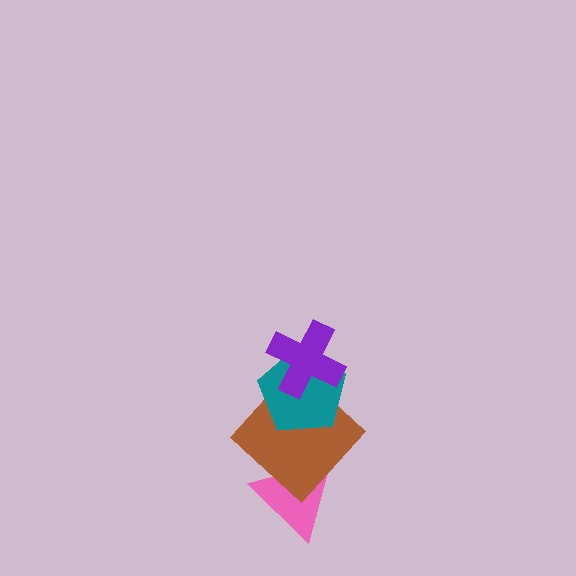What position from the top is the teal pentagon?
The teal pentagon is 2nd from the top.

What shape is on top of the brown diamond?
The teal pentagon is on top of the brown diamond.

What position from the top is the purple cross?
The purple cross is 1st from the top.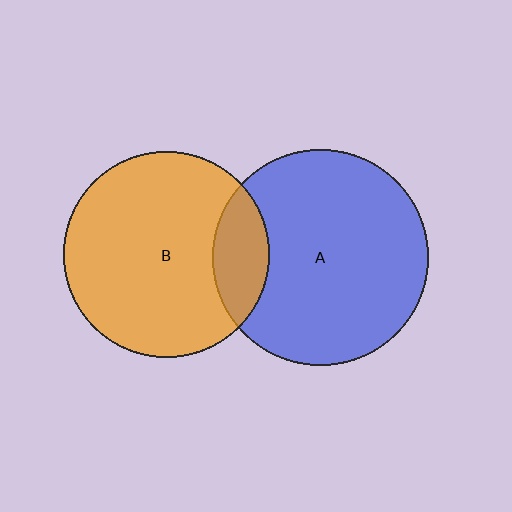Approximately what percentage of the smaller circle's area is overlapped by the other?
Approximately 15%.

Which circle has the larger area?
Circle A (blue).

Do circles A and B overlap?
Yes.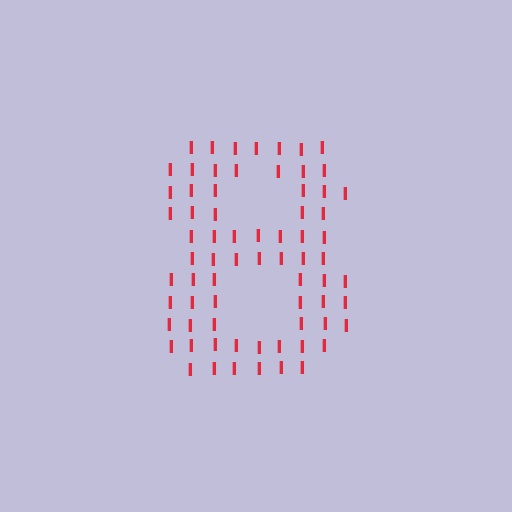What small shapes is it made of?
It is made of small letter I's.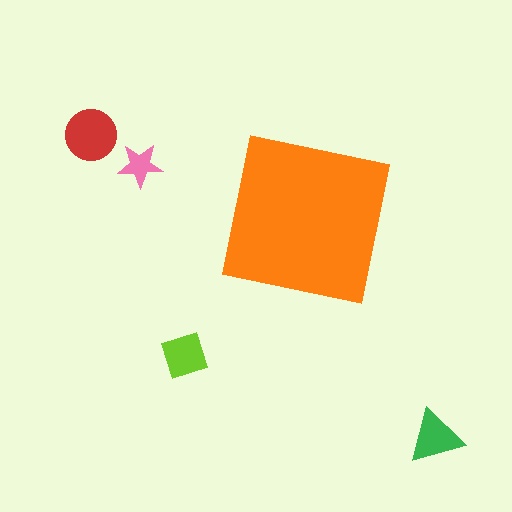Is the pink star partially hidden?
No, the pink star is fully visible.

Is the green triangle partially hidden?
No, the green triangle is fully visible.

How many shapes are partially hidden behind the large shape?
0 shapes are partially hidden.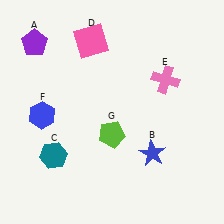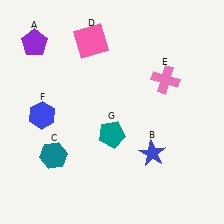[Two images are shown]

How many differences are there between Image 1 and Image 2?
There is 1 difference between the two images.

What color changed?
The pentagon (G) changed from lime in Image 1 to teal in Image 2.